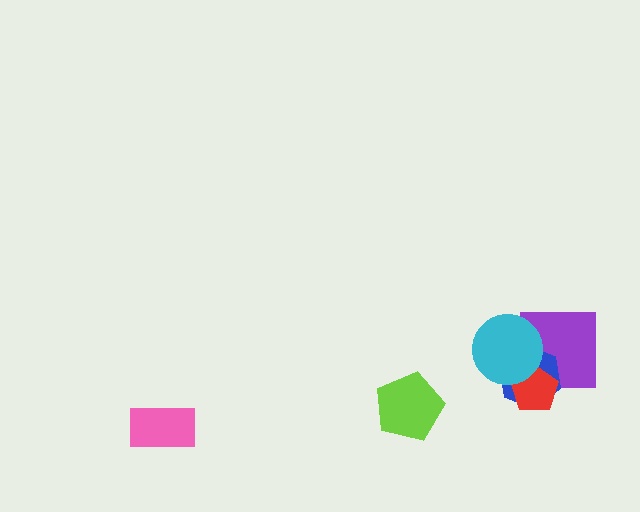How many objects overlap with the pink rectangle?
0 objects overlap with the pink rectangle.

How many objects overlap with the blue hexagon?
3 objects overlap with the blue hexagon.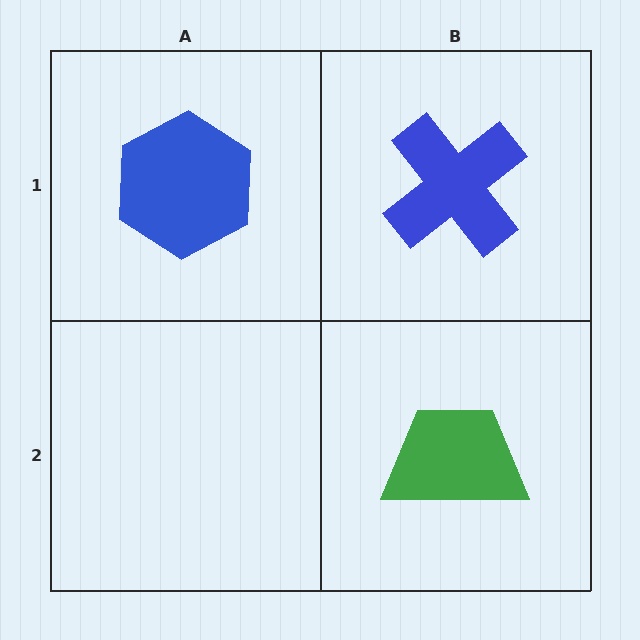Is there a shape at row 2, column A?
No, that cell is empty.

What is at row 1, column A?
A blue hexagon.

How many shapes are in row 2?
1 shape.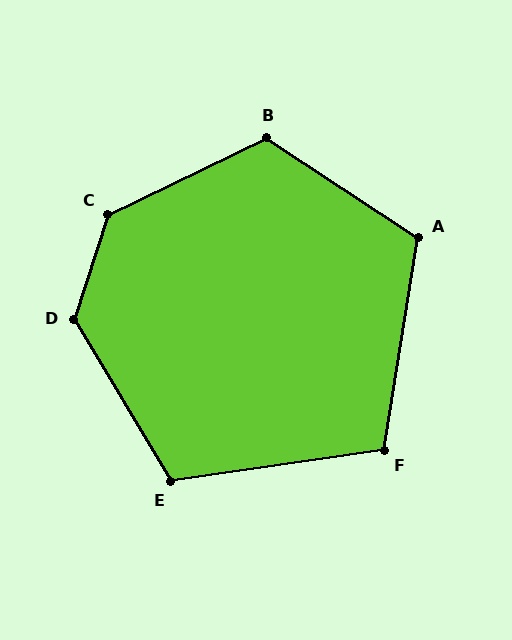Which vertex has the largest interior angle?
C, at approximately 133 degrees.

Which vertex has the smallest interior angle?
F, at approximately 108 degrees.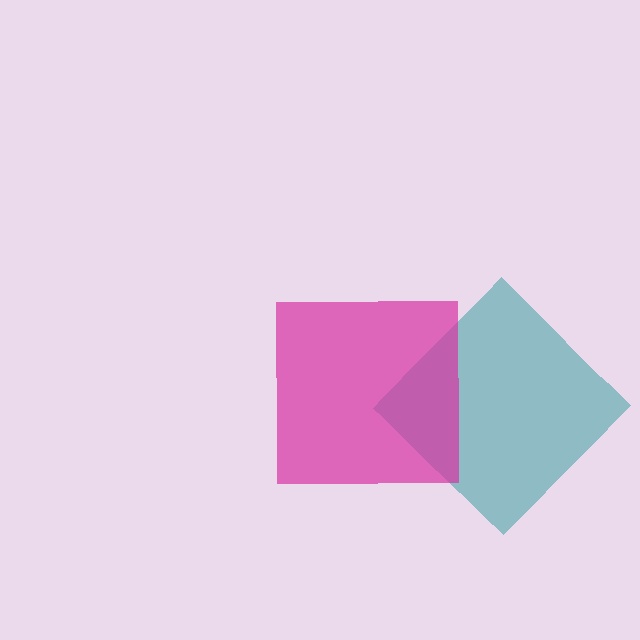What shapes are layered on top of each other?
The layered shapes are: a teal diamond, a magenta square.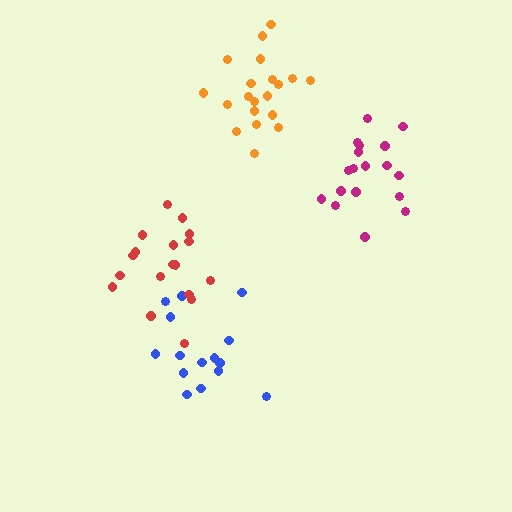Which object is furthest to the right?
The magenta cluster is rightmost.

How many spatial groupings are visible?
There are 4 spatial groupings.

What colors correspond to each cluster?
The clusters are colored: blue, red, magenta, orange.